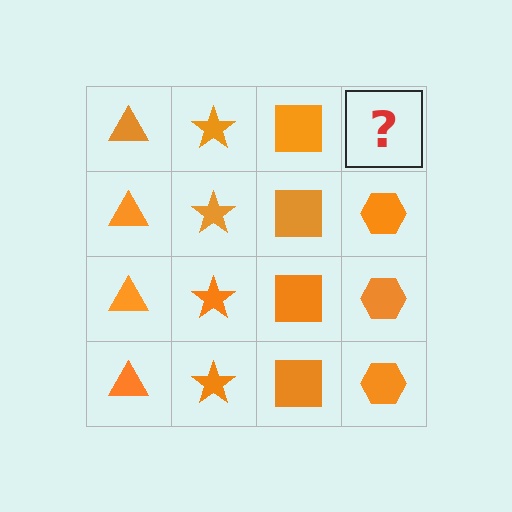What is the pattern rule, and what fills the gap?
The rule is that each column has a consistent shape. The gap should be filled with an orange hexagon.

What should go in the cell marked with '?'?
The missing cell should contain an orange hexagon.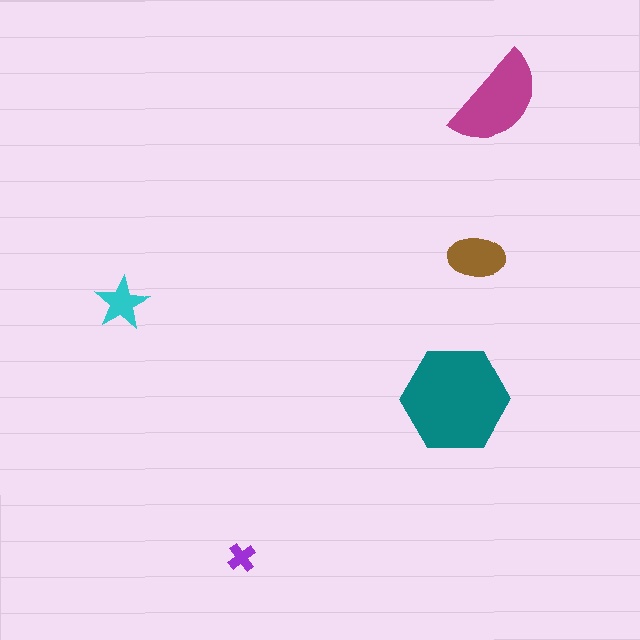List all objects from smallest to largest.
The purple cross, the cyan star, the brown ellipse, the magenta semicircle, the teal hexagon.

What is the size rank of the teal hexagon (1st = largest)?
1st.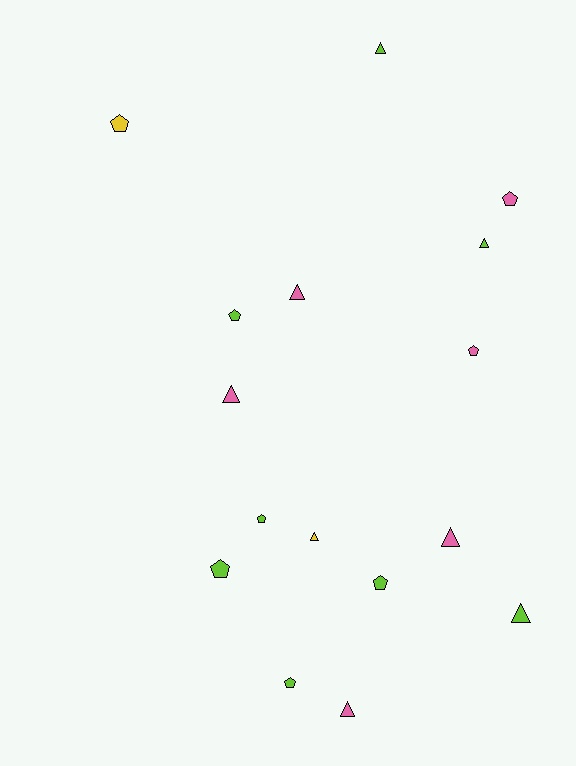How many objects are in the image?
There are 16 objects.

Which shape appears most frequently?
Triangle, with 8 objects.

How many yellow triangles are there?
There is 1 yellow triangle.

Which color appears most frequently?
Lime, with 8 objects.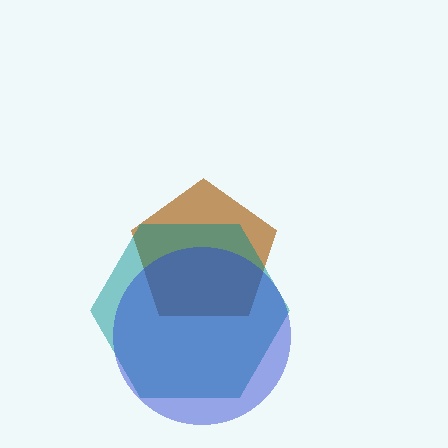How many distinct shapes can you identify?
There are 3 distinct shapes: a brown pentagon, a teal hexagon, a blue circle.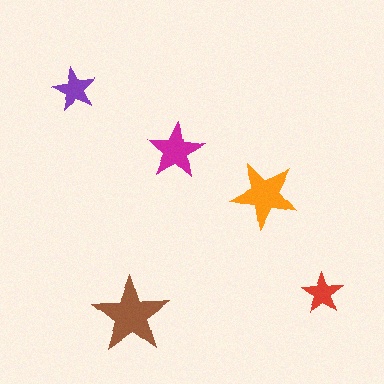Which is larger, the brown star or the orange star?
The brown one.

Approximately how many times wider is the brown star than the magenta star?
About 1.5 times wider.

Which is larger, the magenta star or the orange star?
The orange one.